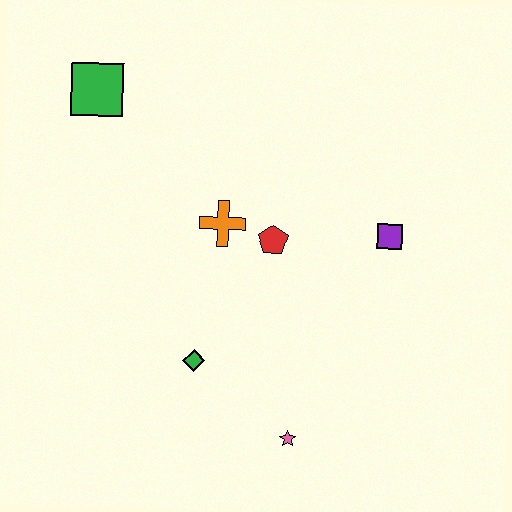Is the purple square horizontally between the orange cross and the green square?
No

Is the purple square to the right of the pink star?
Yes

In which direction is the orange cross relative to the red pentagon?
The orange cross is to the left of the red pentagon.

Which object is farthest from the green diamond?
The green square is farthest from the green diamond.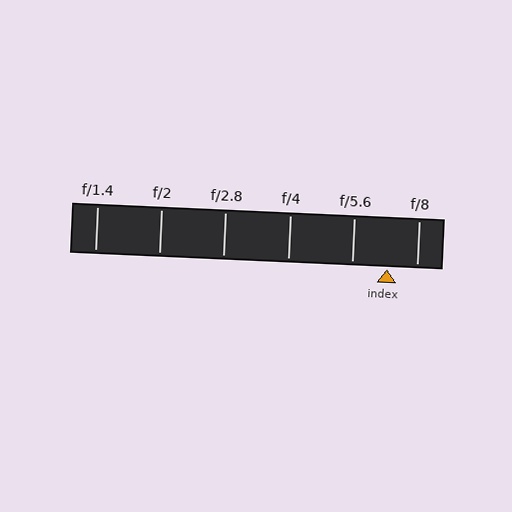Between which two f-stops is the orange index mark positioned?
The index mark is between f/5.6 and f/8.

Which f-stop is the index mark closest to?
The index mark is closest to f/8.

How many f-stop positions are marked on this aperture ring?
There are 6 f-stop positions marked.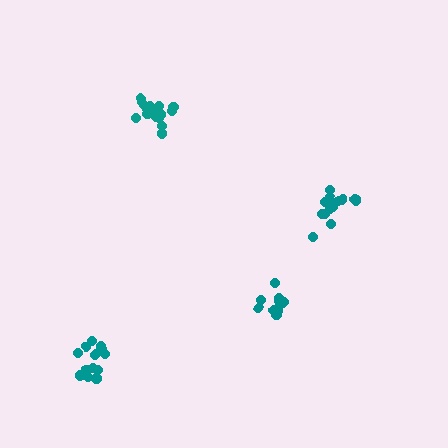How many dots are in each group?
Group 1: 14 dots, Group 2: 15 dots, Group 3: 10 dots, Group 4: 15 dots (54 total).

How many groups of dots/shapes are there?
There are 4 groups.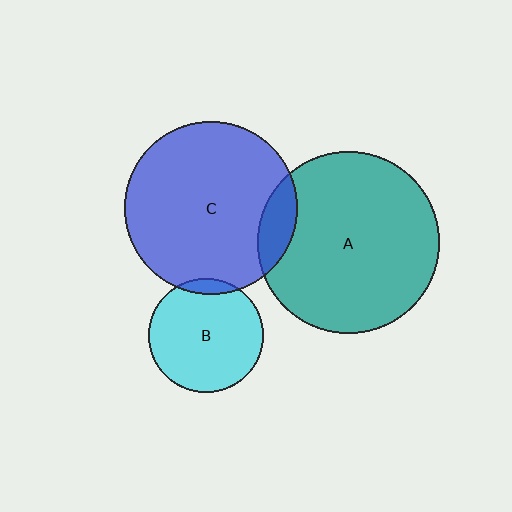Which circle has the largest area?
Circle A (teal).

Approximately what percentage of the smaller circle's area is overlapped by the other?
Approximately 5%.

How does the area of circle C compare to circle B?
Approximately 2.3 times.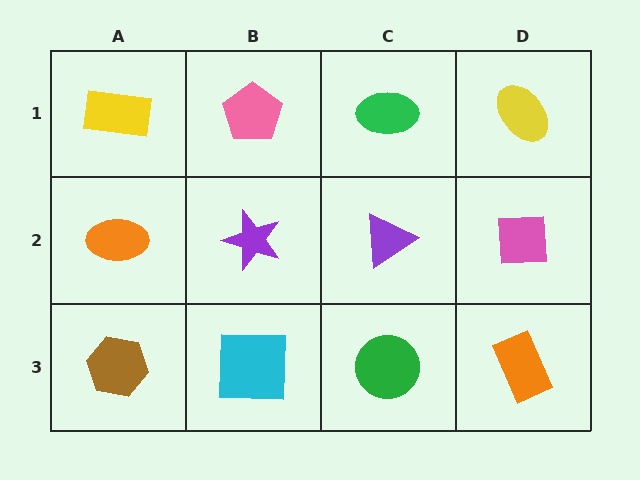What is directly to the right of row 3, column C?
An orange rectangle.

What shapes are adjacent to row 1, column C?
A purple triangle (row 2, column C), a pink pentagon (row 1, column B), a yellow ellipse (row 1, column D).